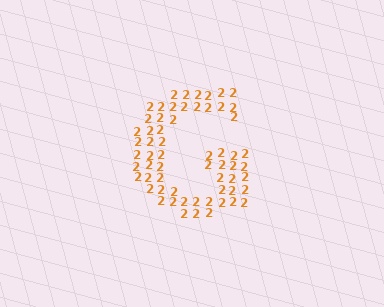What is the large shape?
The large shape is the letter G.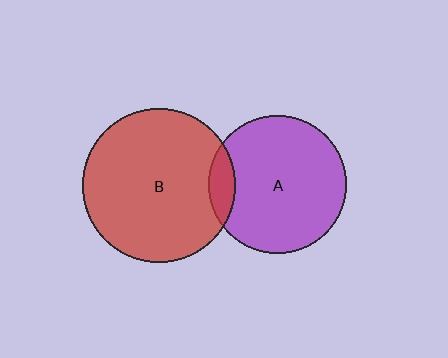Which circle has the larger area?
Circle B (red).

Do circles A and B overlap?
Yes.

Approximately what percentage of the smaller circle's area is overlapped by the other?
Approximately 10%.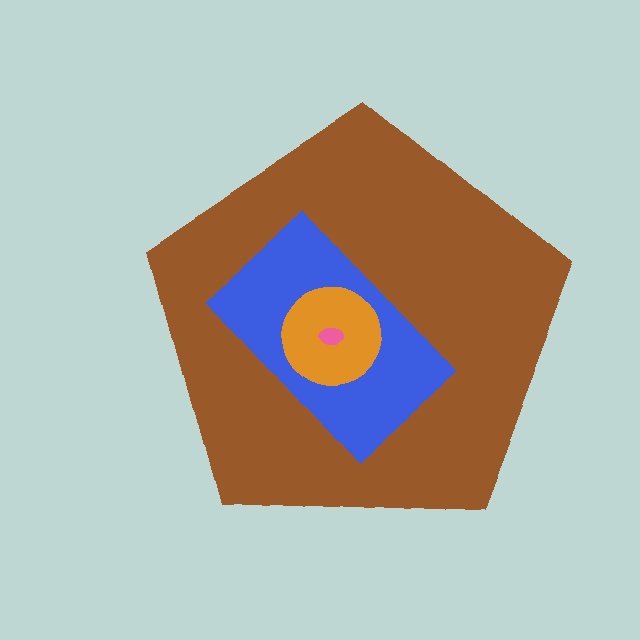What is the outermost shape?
The brown pentagon.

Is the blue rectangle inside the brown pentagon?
Yes.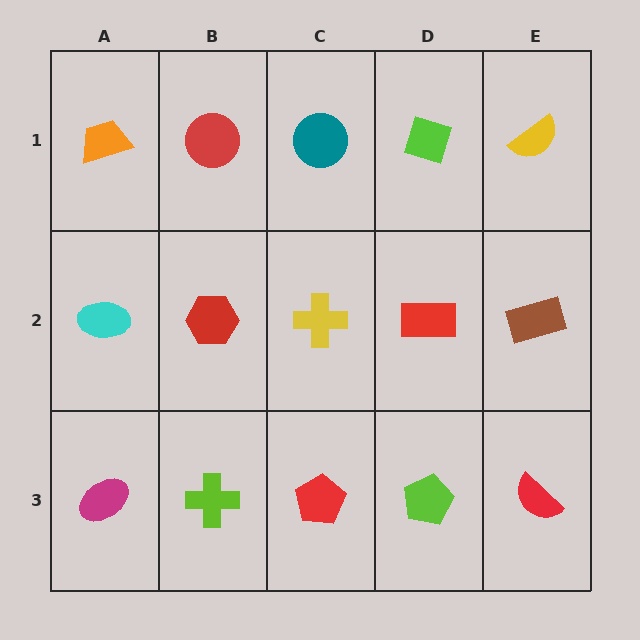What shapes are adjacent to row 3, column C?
A yellow cross (row 2, column C), a lime cross (row 3, column B), a lime pentagon (row 3, column D).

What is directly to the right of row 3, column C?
A lime pentagon.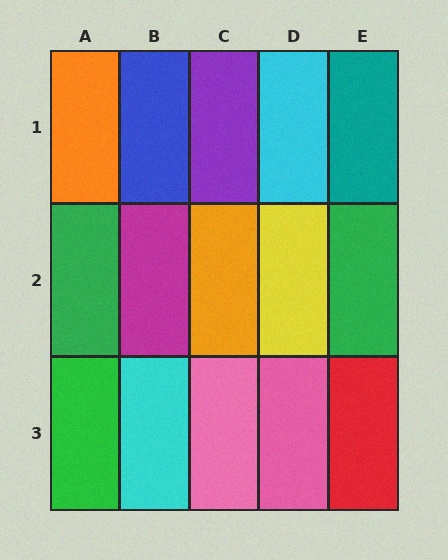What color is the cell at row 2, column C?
Orange.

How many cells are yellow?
1 cell is yellow.